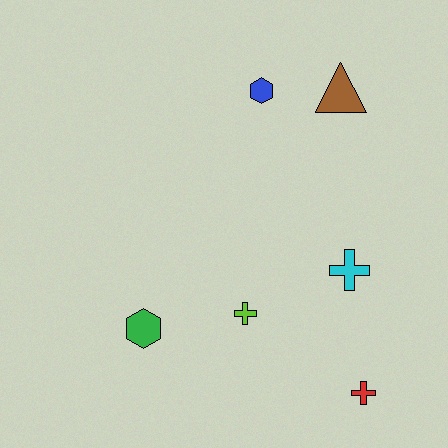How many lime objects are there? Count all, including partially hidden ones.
There is 1 lime object.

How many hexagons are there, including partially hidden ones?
There are 2 hexagons.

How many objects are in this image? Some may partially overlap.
There are 6 objects.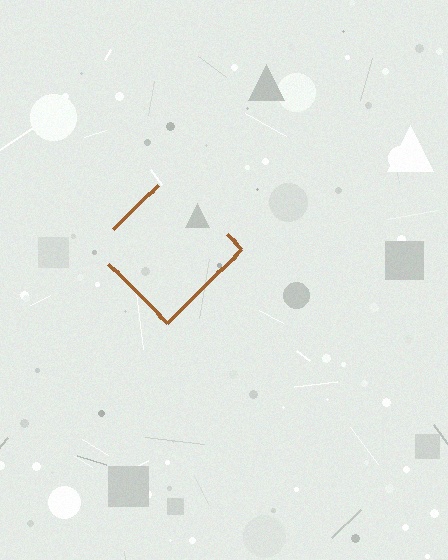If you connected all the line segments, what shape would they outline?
They would outline a diamond.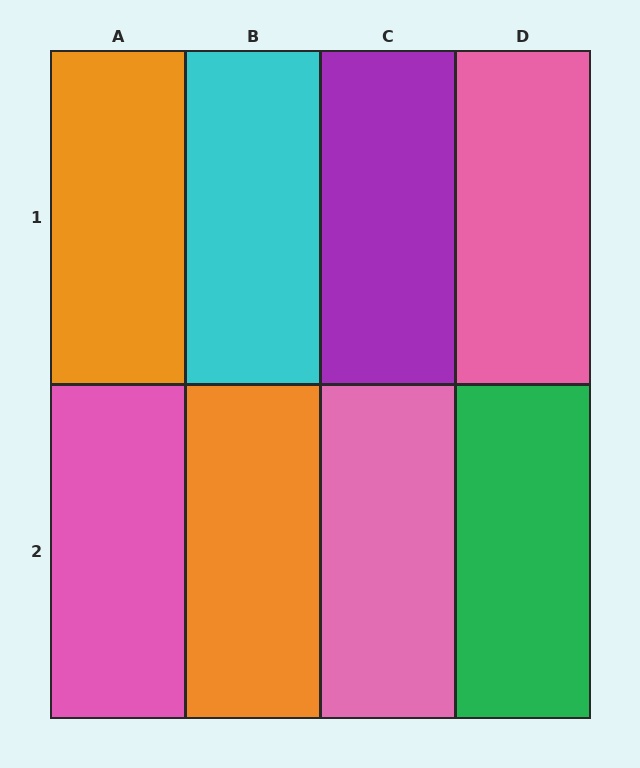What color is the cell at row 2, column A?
Pink.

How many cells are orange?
2 cells are orange.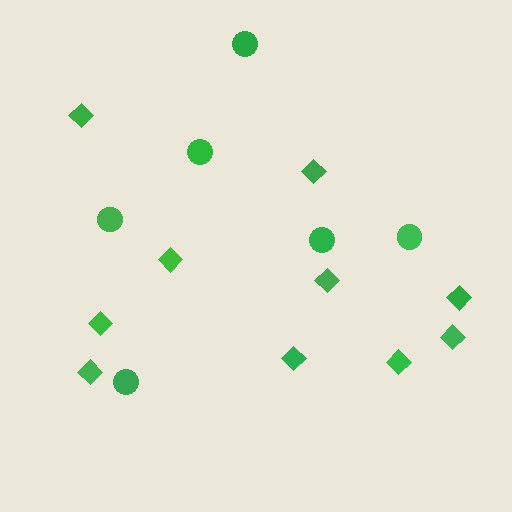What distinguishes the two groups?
There are 2 groups: one group of diamonds (10) and one group of circles (6).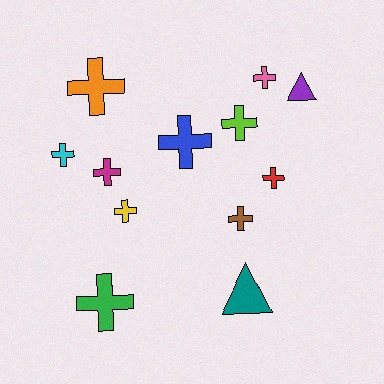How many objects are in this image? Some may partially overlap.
There are 12 objects.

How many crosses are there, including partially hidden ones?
There are 10 crosses.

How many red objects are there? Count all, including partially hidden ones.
There is 1 red object.